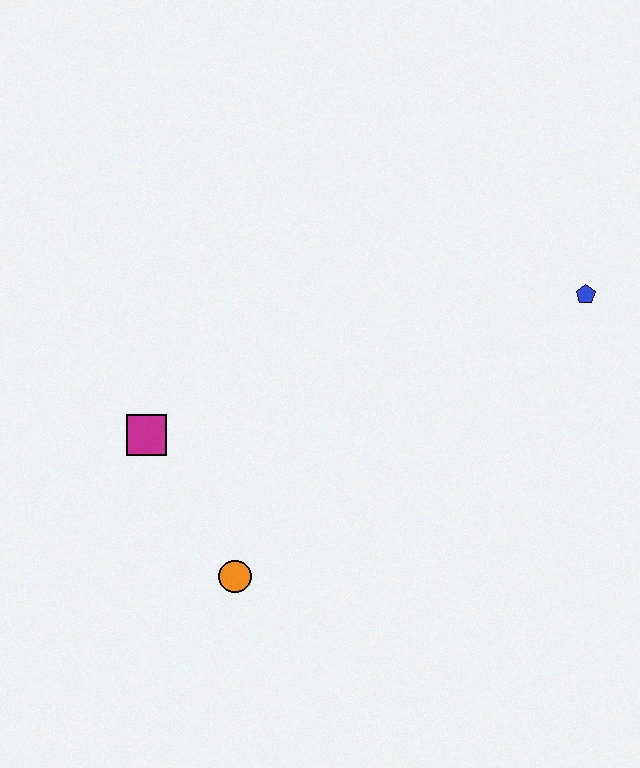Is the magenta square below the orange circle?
No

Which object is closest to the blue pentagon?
The orange circle is closest to the blue pentagon.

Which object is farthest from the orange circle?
The blue pentagon is farthest from the orange circle.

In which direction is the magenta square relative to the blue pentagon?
The magenta square is to the left of the blue pentagon.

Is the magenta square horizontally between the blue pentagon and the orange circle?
No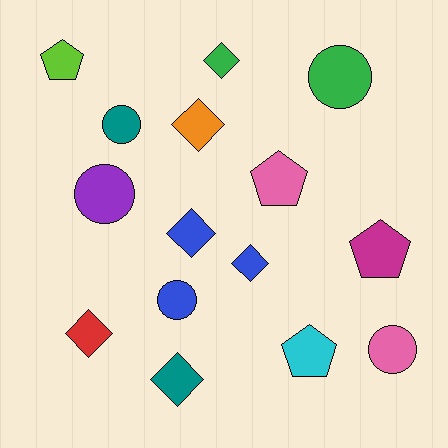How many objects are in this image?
There are 15 objects.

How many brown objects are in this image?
There are no brown objects.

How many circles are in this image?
There are 5 circles.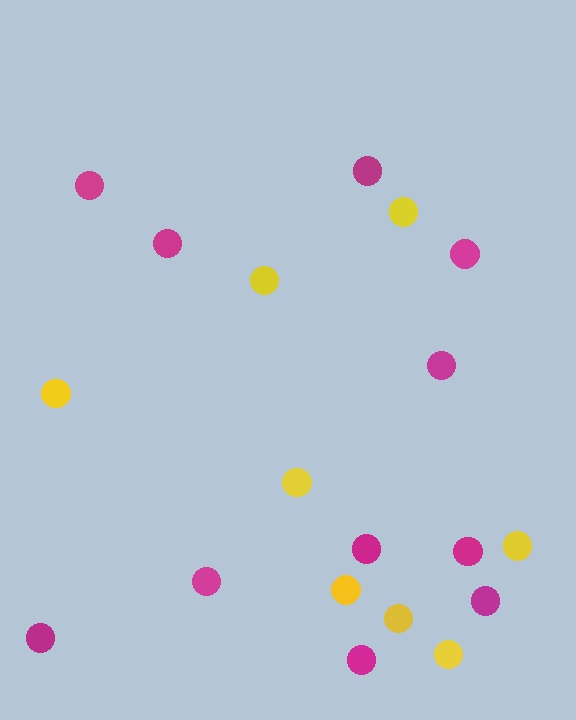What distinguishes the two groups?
There are 2 groups: one group of yellow circles (8) and one group of magenta circles (11).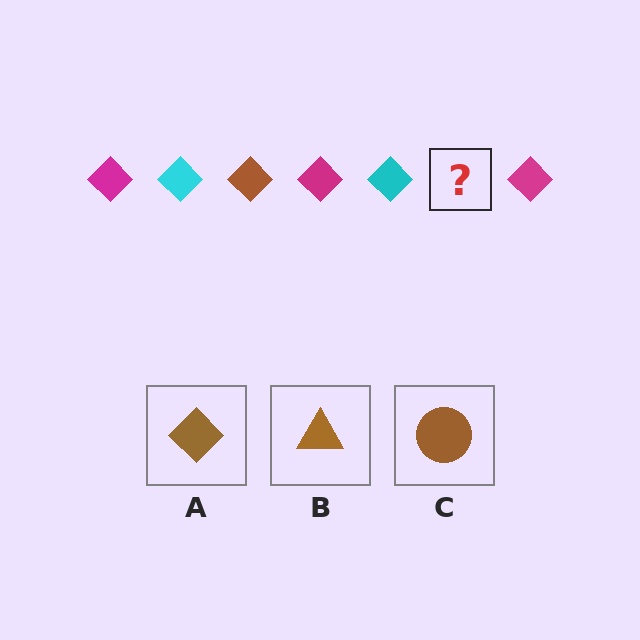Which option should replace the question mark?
Option A.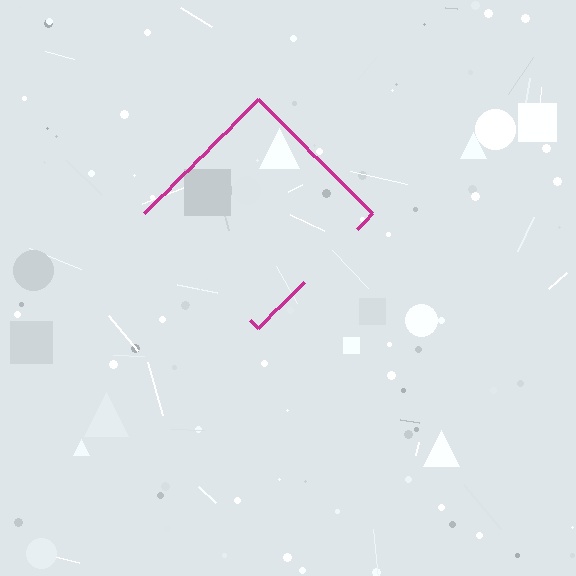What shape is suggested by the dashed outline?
The dashed outline suggests a diamond.